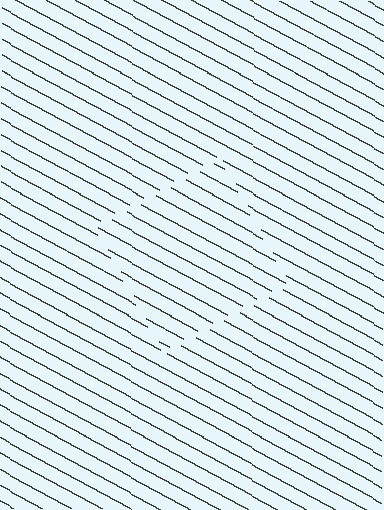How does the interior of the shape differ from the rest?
The interior of the shape contains the same grating, shifted by half a period — the contour is defined by the phase discontinuity where line-ends from the inner and outer gratings abut.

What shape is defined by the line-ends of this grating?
An illusory square. The interior of the shape contains the same grating, shifted by half a period — the contour is defined by the phase discontinuity where line-ends from the inner and outer gratings abut.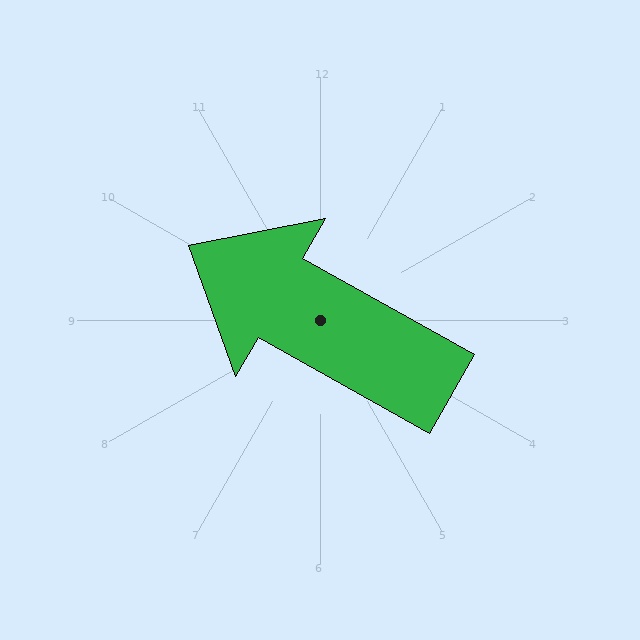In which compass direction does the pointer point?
Northwest.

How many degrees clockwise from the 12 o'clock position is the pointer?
Approximately 299 degrees.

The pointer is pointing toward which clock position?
Roughly 10 o'clock.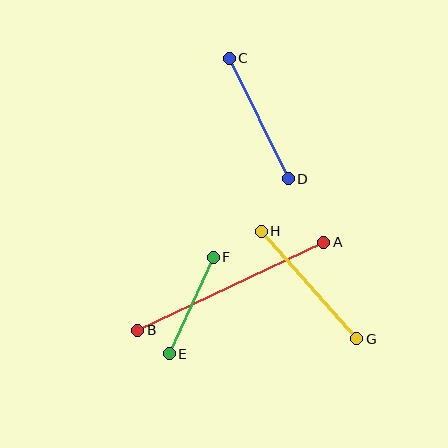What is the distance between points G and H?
The distance is approximately 144 pixels.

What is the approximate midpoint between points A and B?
The midpoint is at approximately (231, 286) pixels.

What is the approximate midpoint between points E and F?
The midpoint is at approximately (191, 305) pixels.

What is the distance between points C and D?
The distance is approximately 134 pixels.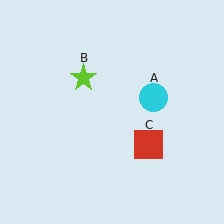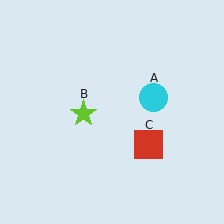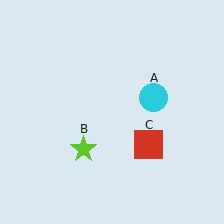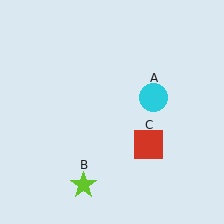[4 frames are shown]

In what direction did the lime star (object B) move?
The lime star (object B) moved down.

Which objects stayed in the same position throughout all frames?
Cyan circle (object A) and red square (object C) remained stationary.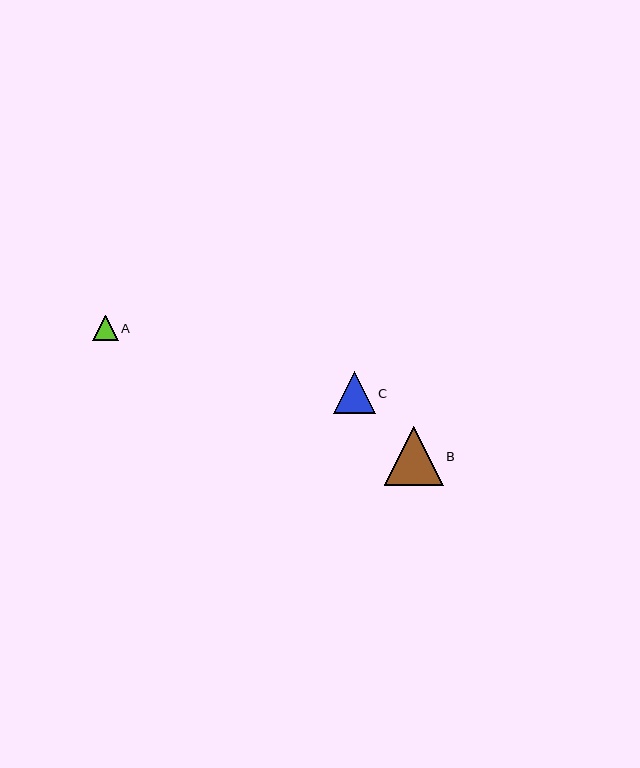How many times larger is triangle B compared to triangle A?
Triangle B is approximately 2.3 times the size of triangle A.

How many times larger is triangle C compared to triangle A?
Triangle C is approximately 1.7 times the size of triangle A.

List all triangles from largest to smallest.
From largest to smallest: B, C, A.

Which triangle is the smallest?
Triangle A is the smallest with a size of approximately 25 pixels.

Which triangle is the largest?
Triangle B is the largest with a size of approximately 59 pixels.